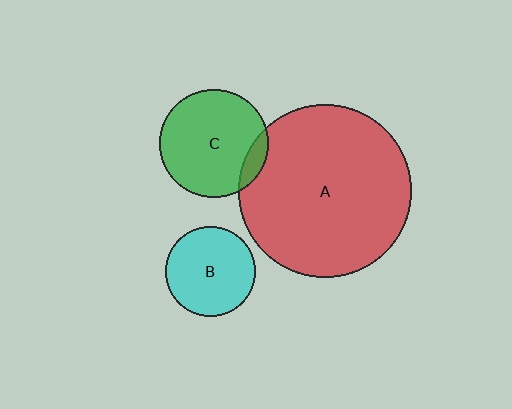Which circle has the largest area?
Circle A (red).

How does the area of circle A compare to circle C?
Approximately 2.6 times.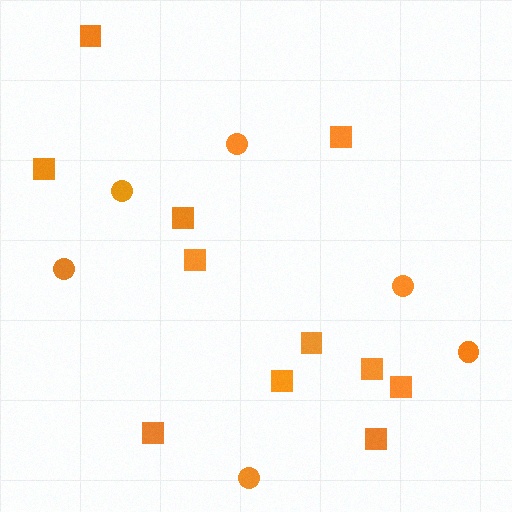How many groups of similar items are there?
There are 2 groups: one group of circles (6) and one group of squares (11).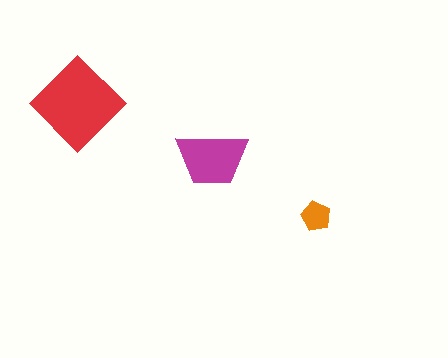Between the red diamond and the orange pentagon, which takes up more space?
The red diamond.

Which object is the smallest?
The orange pentagon.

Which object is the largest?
The red diamond.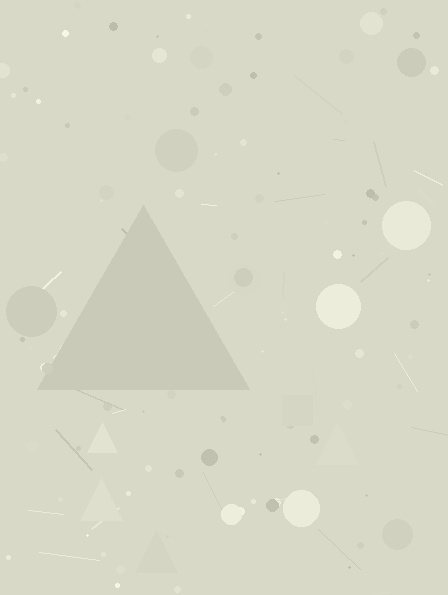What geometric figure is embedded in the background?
A triangle is embedded in the background.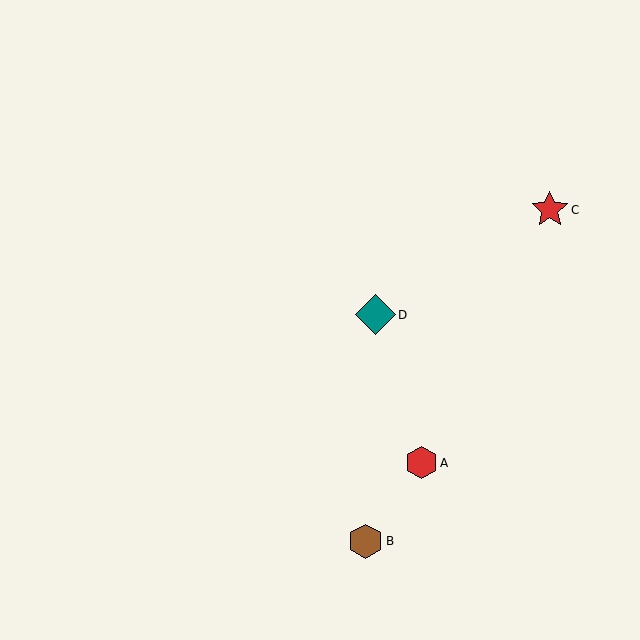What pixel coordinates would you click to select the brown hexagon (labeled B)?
Click at (366, 541) to select the brown hexagon B.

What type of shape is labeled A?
Shape A is a red hexagon.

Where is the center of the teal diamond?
The center of the teal diamond is at (375, 315).